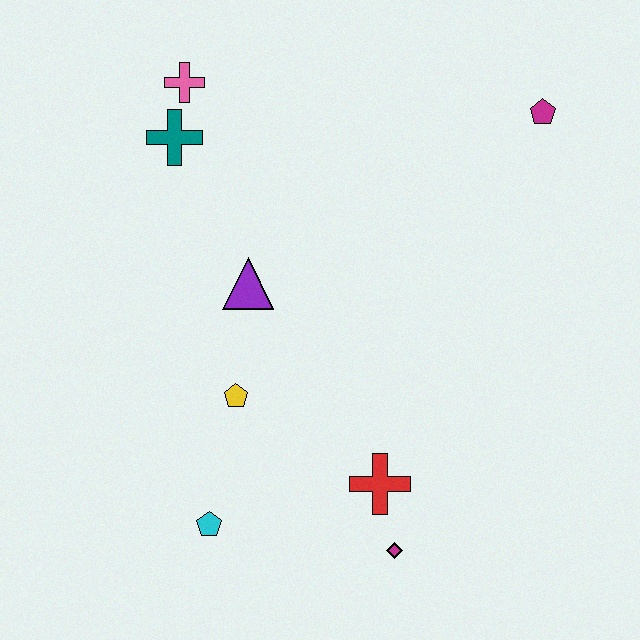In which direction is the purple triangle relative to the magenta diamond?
The purple triangle is above the magenta diamond.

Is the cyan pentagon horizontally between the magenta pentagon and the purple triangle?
No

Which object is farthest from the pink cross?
The magenta diamond is farthest from the pink cross.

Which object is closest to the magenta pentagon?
The purple triangle is closest to the magenta pentagon.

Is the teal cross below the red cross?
No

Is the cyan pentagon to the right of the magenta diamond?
No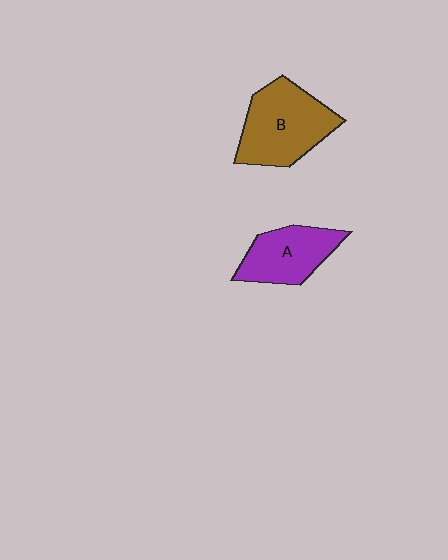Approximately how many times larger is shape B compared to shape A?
Approximately 1.4 times.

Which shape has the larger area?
Shape B (brown).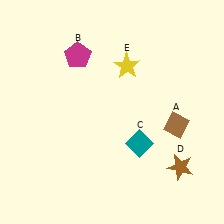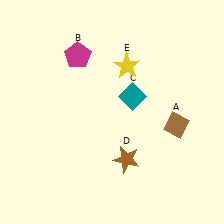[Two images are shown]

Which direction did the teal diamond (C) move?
The teal diamond (C) moved up.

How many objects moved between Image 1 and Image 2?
2 objects moved between the two images.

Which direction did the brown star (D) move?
The brown star (D) moved left.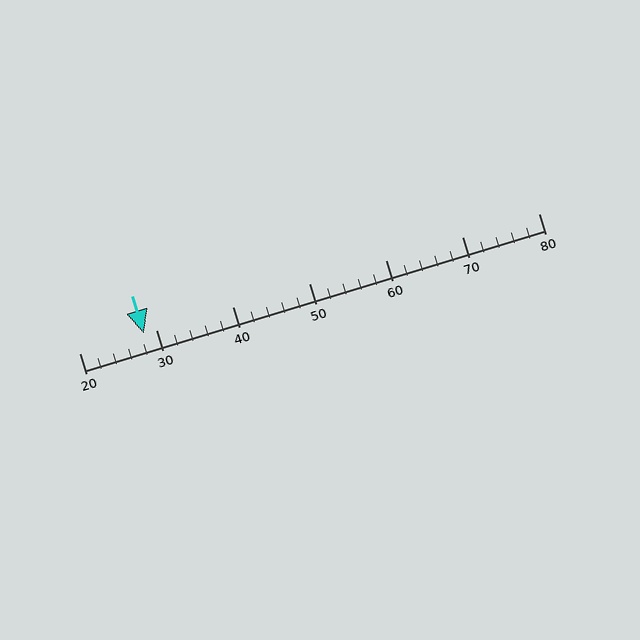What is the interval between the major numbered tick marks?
The major tick marks are spaced 10 units apart.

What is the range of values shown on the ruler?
The ruler shows values from 20 to 80.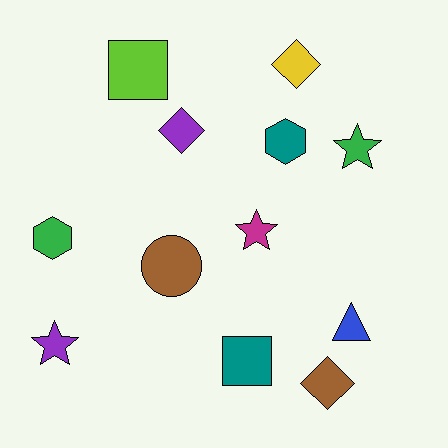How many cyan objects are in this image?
There are no cyan objects.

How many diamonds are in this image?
There are 3 diamonds.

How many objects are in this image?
There are 12 objects.